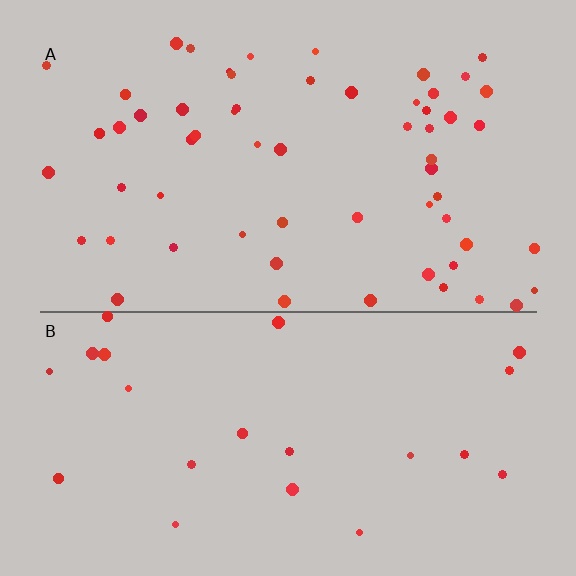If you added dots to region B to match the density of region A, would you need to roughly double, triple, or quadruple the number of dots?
Approximately triple.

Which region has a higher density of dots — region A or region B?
A (the top).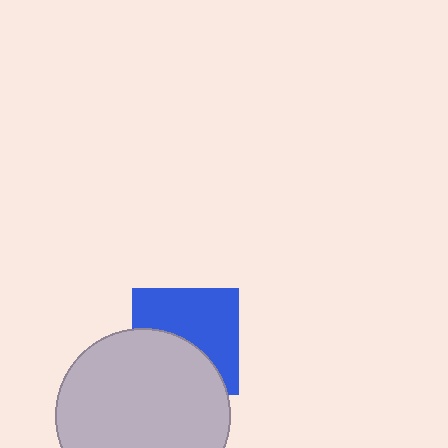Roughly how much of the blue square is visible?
About half of it is visible (roughly 57%).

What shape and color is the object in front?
The object in front is a light gray circle.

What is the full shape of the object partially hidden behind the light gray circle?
The partially hidden object is a blue square.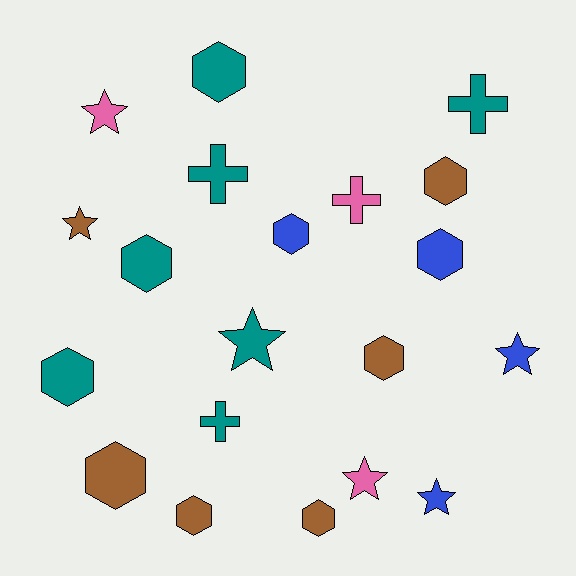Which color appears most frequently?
Teal, with 7 objects.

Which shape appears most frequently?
Hexagon, with 10 objects.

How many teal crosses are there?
There are 3 teal crosses.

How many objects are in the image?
There are 20 objects.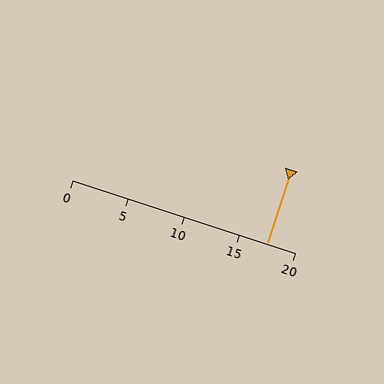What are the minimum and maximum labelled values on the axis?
The axis runs from 0 to 20.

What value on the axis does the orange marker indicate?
The marker indicates approximately 17.5.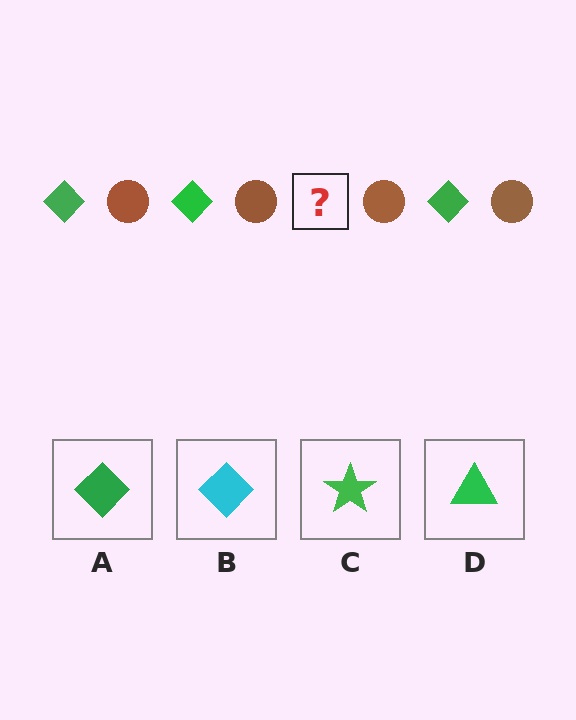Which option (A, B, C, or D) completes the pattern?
A.